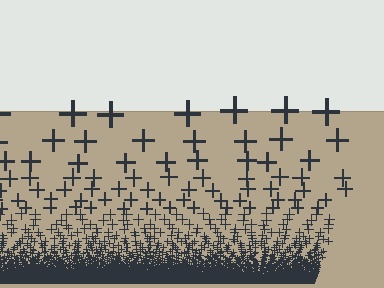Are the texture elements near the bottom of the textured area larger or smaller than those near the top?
Smaller. The gradient is inverted — elements near the bottom are smaller and denser.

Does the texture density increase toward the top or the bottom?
Density increases toward the bottom.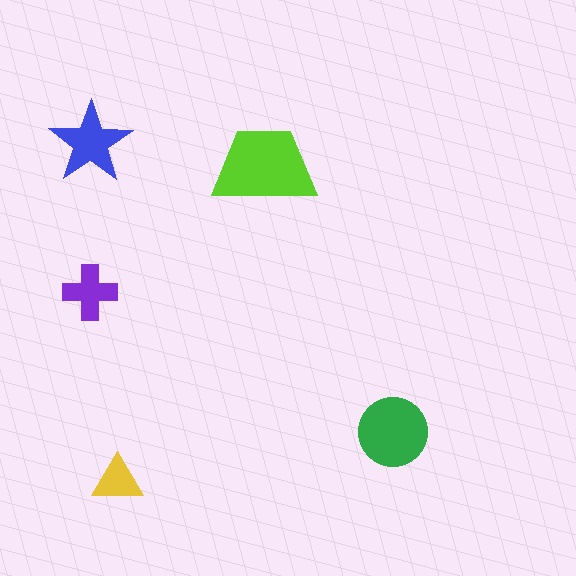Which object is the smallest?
The yellow triangle.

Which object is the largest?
The lime trapezoid.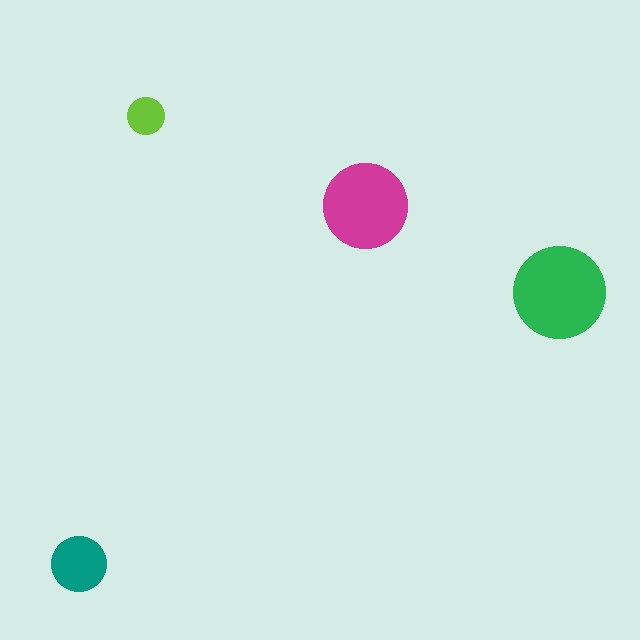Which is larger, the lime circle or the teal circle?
The teal one.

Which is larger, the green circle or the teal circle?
The green one.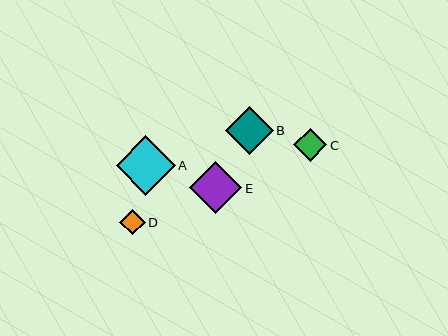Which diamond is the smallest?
Diamond D is the smallest with a size of approximately 26 pixels.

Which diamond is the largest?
Diamond A is the largest with a size of approximately 59 pixels.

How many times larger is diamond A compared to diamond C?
Diamond A is approximately 1.8 times the size of diamond C.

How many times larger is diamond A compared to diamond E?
Diamond A is approximately 1.1 times the size of diamond E.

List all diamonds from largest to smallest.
From largest to smallest: A, E, B, C, D.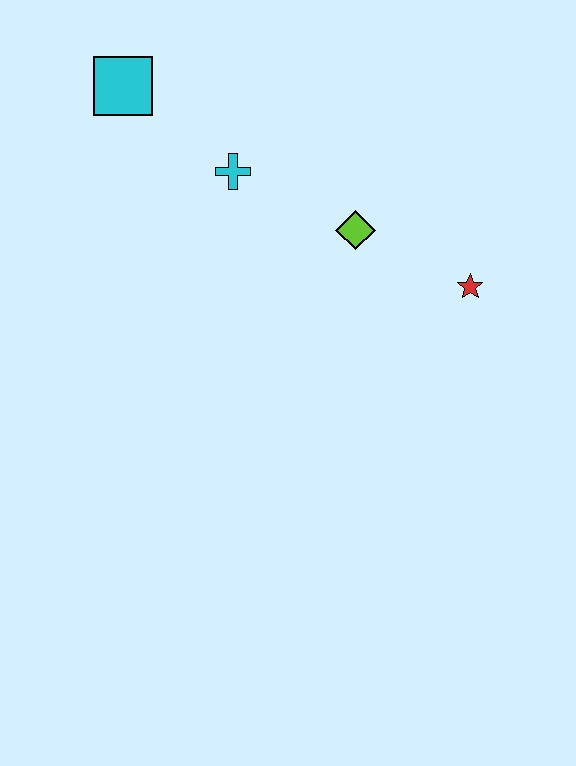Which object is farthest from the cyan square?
The red star is farthest from the cyan square.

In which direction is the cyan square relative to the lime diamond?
The cyan square is to the left of the lime diamond.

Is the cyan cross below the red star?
No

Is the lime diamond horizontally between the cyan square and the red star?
Yes